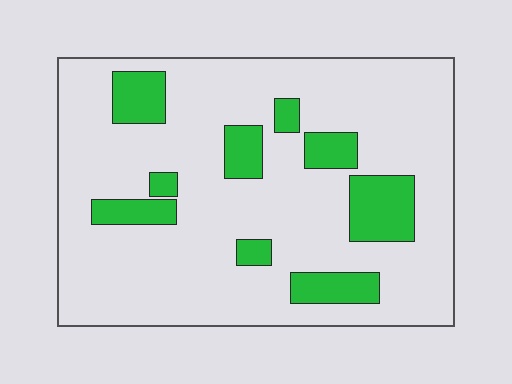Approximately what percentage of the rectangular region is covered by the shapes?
Approximately 20%.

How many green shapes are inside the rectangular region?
9.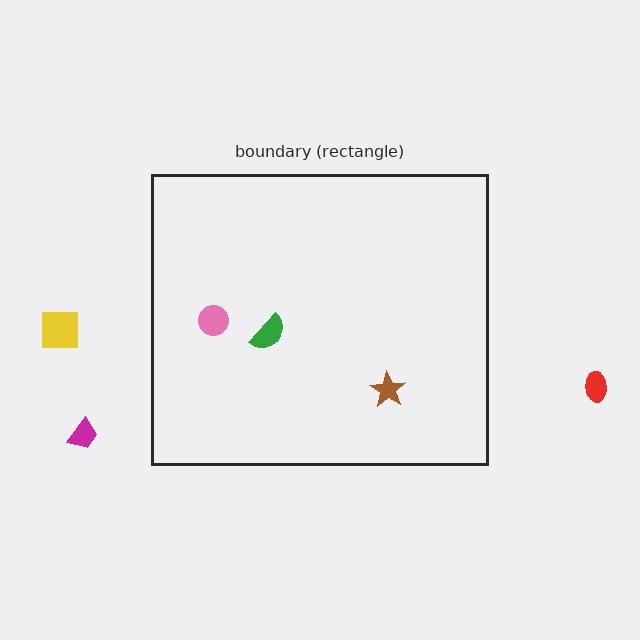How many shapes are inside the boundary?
3 inside, 3 outside.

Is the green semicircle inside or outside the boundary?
Inside.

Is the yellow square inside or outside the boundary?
Outside.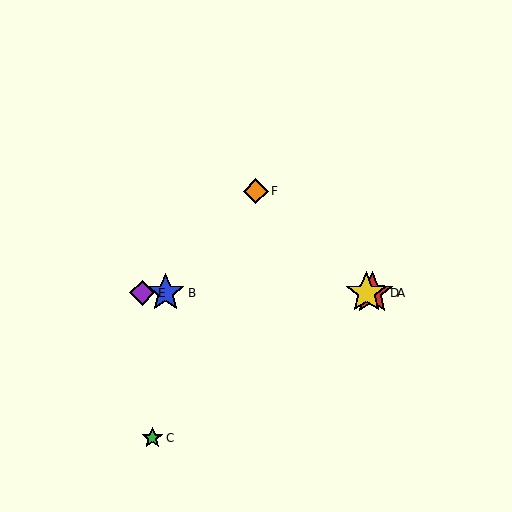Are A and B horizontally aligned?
Yes, both are at y≈293.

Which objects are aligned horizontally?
Objects A, B, D, E are aligned horizontally.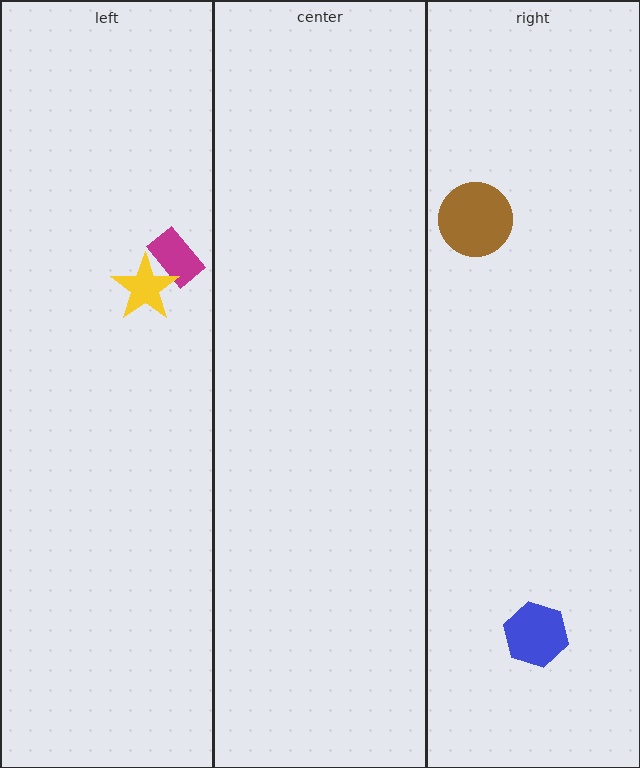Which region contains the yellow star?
The left region.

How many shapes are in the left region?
2.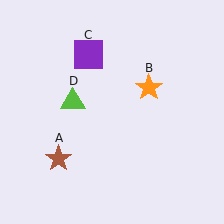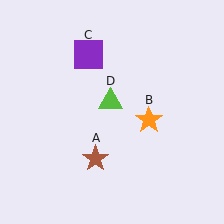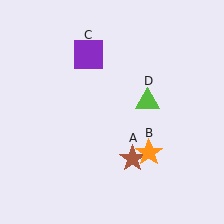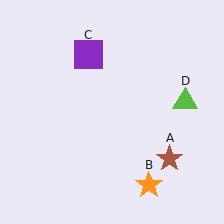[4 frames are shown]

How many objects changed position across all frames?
3 objects changed position: brown star (object A), orange star (object B), lime triangle (object D).